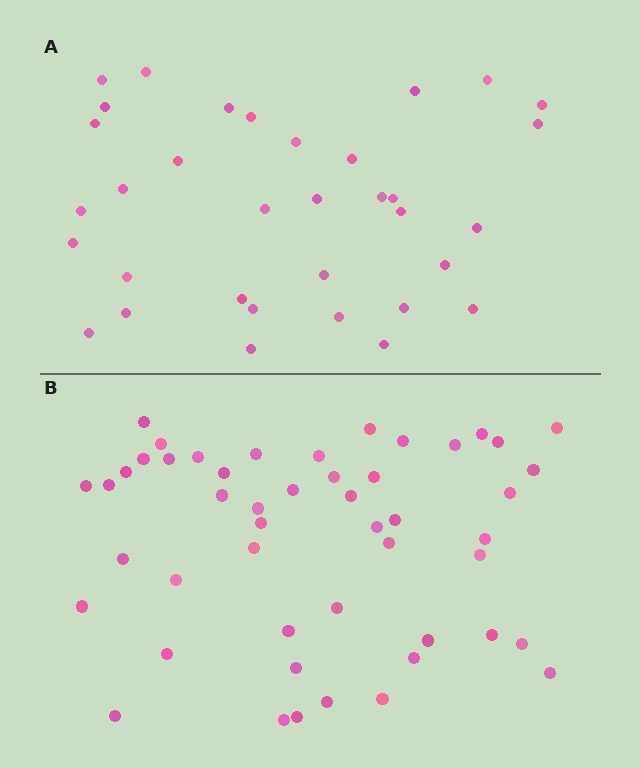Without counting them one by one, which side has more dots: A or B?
Region B (the bottom region) has more dots.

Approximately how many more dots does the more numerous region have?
Region B has approximately 15 more dots than region A.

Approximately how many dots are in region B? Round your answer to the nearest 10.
About 50 dots. (The exact count is 49, which rounds to 50.)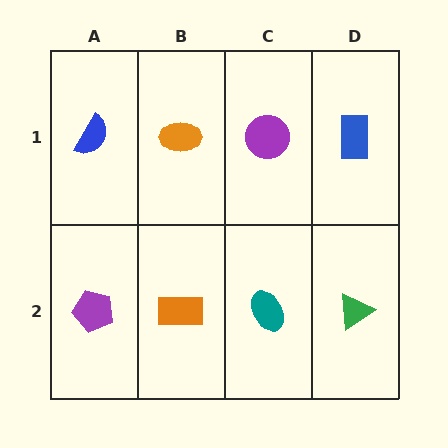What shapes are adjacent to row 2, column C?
A purple circle (row 1, column C), an orange rectangle (row 2, column B), a green triangle (row 2, column D).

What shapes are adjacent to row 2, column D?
A blue rectangle (row 1, column D), a teal ellipse (row 2, column C).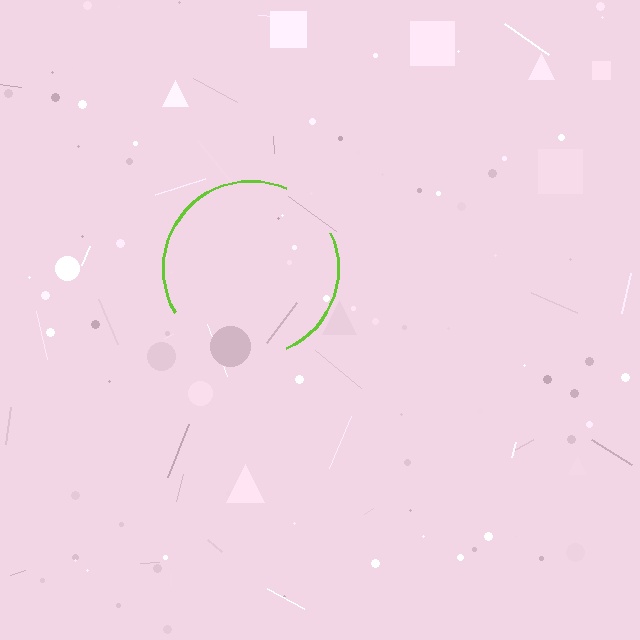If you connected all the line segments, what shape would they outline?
They would outline a circle.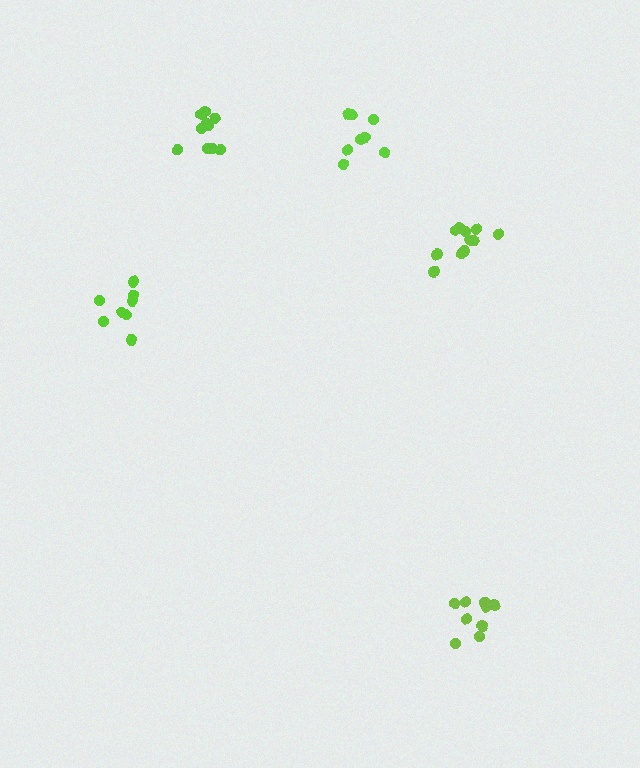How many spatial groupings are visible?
There are 5 spatial groupings.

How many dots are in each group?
Group 1: 10 dots, Group 2: 8 dots, Group 3: 8 dots, Group 4: 9 dots, Group 5: 11 dots (46 total).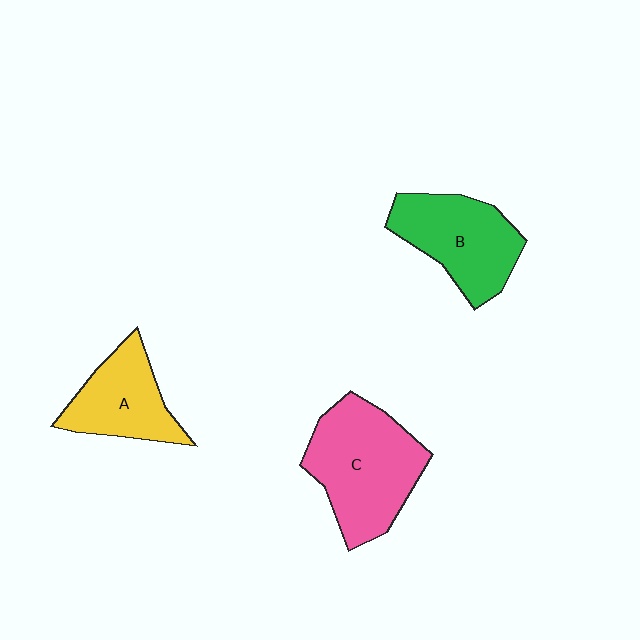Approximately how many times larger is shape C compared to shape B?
Approximately 1.3 times.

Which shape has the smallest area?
Shape A (yellow).